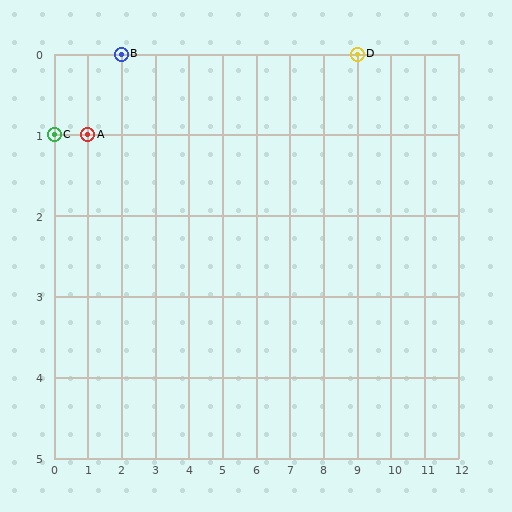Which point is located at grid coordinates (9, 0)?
Point D is at (9, 0).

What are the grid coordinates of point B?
Point B is at grid coordinates (2, 0).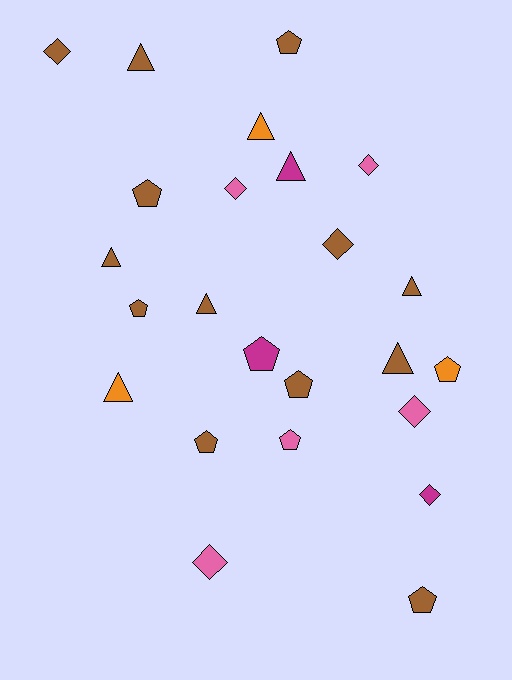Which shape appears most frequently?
Pentagon, with 9 objects.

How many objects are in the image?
There are 24 objects.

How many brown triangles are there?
There are 5 brown triangles.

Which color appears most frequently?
Brown, with 13 objects.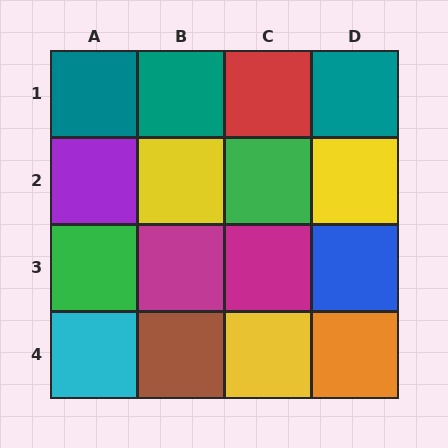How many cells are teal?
3 cells are teal.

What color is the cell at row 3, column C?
Magenta.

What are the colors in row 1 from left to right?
Teal, teal, red, teal.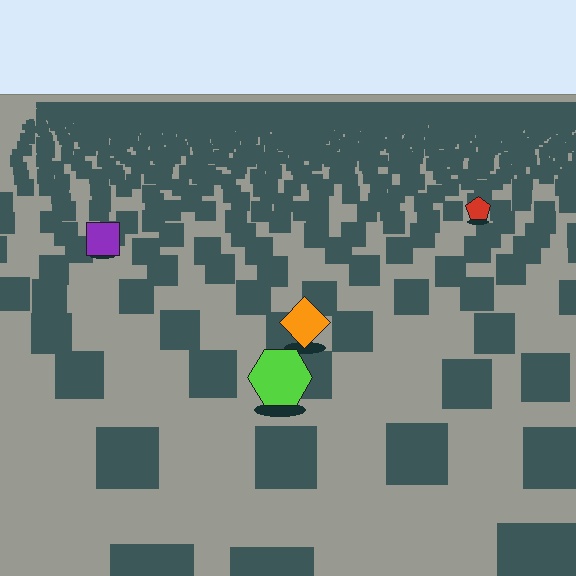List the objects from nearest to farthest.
From nearest to farthest: the lime hexagon, the orange diamond, the purple square, the red pentagon.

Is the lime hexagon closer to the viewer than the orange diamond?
Yes. The lime hexagon is closer — you can tell from the texture gradient: the ground texture is coarser near it.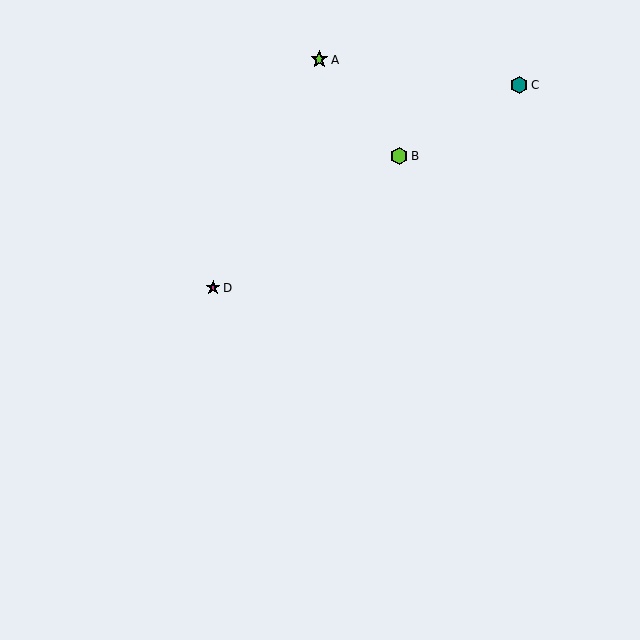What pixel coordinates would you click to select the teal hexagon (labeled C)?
Click at (519, 85) to select the teal hexagon C.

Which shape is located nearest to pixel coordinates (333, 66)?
The lime star (labeled A) at (319, 60) is nearest to that location.